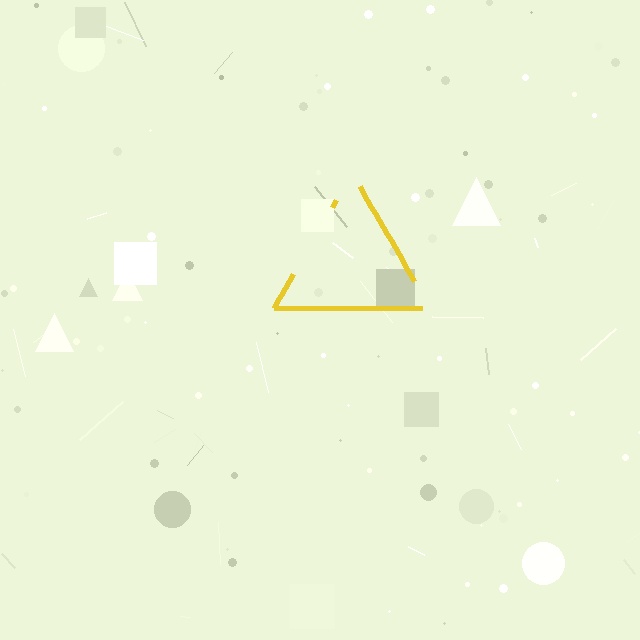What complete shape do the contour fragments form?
The contour fragments form a triangle.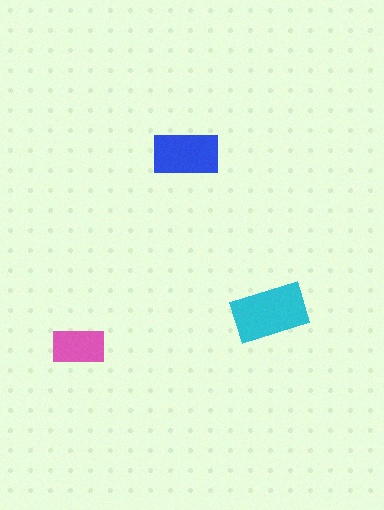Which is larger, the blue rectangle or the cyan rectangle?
The cyan one.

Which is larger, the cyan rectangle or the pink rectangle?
The cyan one.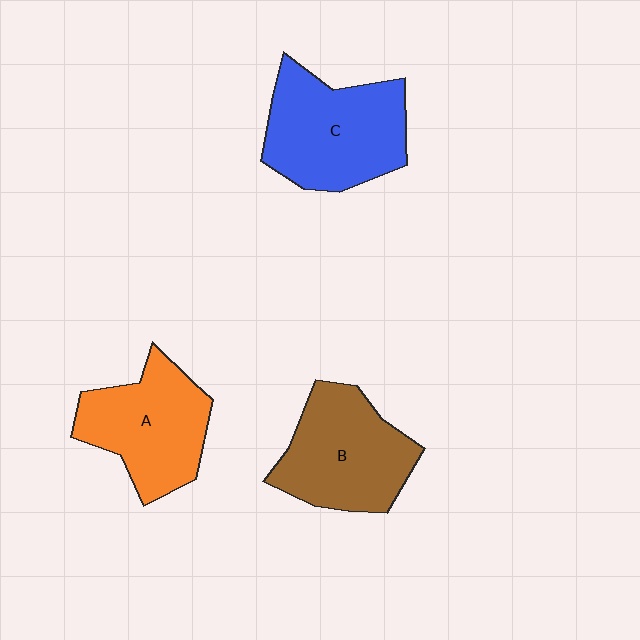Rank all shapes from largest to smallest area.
From largest to smallest: C (blue), B (brown), A (orange).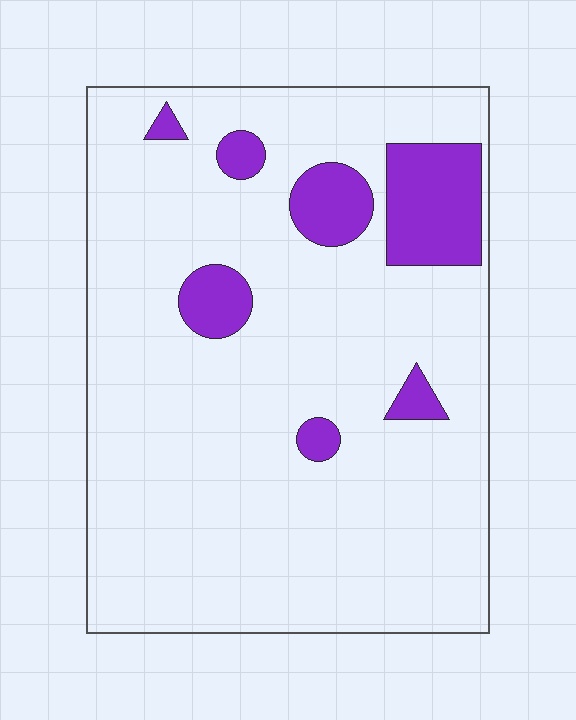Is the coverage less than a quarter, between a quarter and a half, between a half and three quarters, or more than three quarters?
Less than a quarter.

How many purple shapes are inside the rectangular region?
7.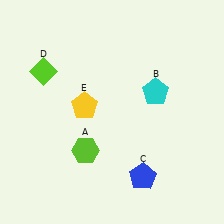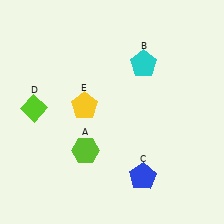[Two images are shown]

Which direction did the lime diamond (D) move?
The lime diamond (D) moved down.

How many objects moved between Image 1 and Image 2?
2 objects moved between the two images.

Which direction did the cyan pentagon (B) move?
The cyan pentagon (B) moved up.